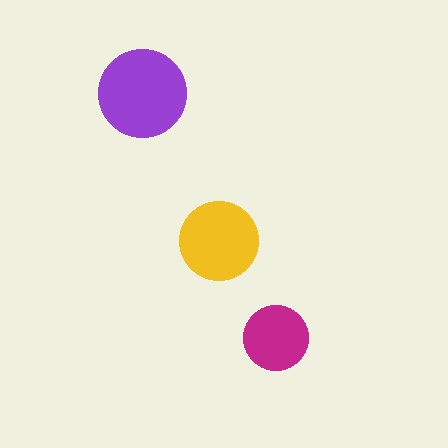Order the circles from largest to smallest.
the purple one, the yellow one, the magenta one.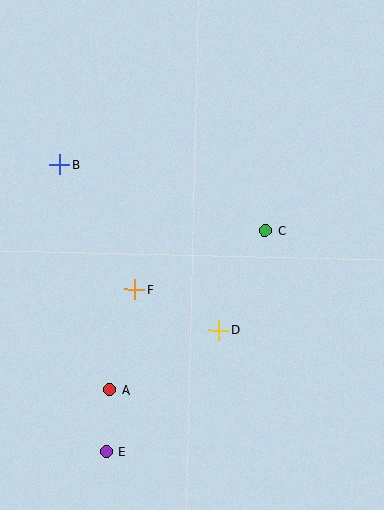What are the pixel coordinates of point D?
Point D is at (219, 330).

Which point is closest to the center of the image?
Point F at (135, 289) is closest to the center.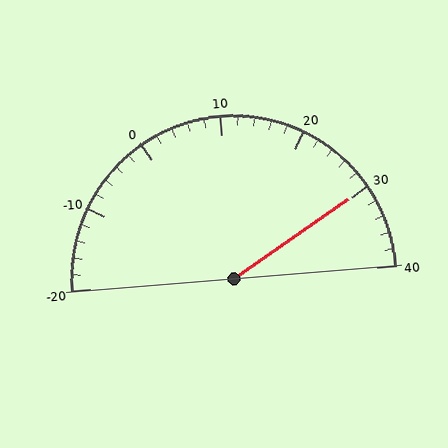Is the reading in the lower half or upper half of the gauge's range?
The reading is in the upper half of the range (-20 to 40).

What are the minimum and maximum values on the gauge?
The gauge ranges from -20 to 40.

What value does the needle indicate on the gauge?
The needle indicates approximately 30.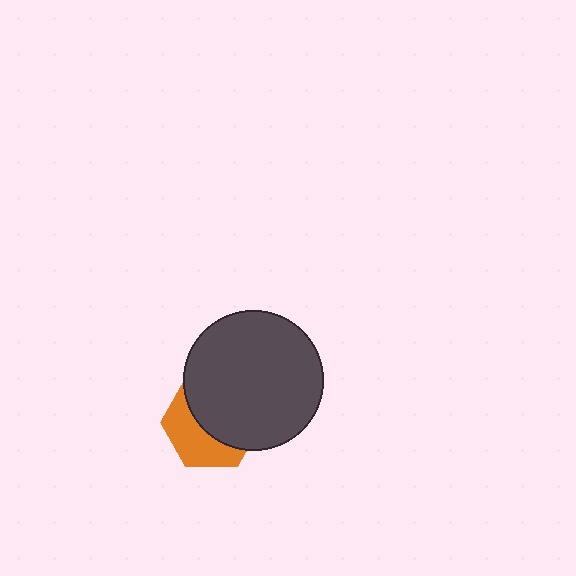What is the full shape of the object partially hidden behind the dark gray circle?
The partially hidden object is an orange hexagon.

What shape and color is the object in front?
The object in front is a dark gray circle.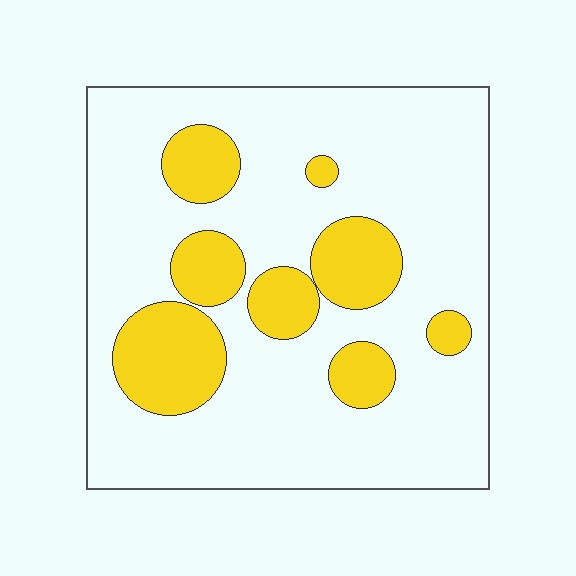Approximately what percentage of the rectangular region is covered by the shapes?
Approximately 25%.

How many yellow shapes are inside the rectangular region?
8.